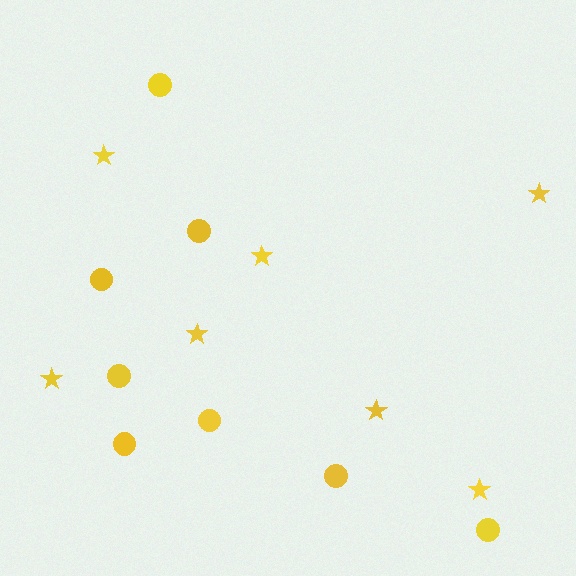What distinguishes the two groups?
There are 2 groups: one group of stars (7) and one group of circles (8).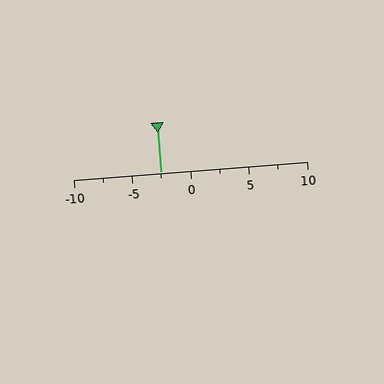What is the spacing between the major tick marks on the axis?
The major ticks are spaced 5 apart.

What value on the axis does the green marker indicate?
The marker indicates approximately -2.5.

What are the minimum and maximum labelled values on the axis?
The axis runs from -10 to 10.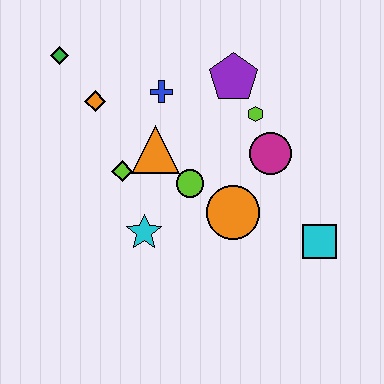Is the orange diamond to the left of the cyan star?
Yes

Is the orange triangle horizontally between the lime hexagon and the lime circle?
No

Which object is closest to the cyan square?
The orange circle is closest to the cyan square.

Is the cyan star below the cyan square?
No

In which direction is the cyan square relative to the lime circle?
The cyan square is to the right of the lime circle.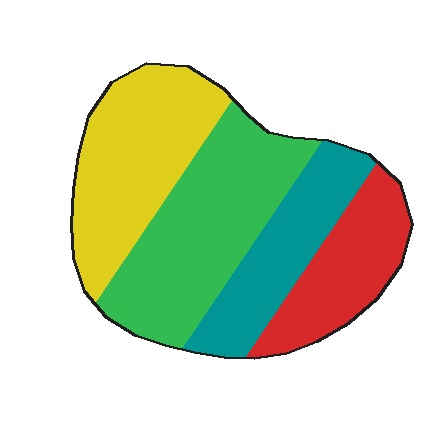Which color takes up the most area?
Green, at roughly 35%.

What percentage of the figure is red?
Red covers 19% of the figure.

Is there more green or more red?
Green.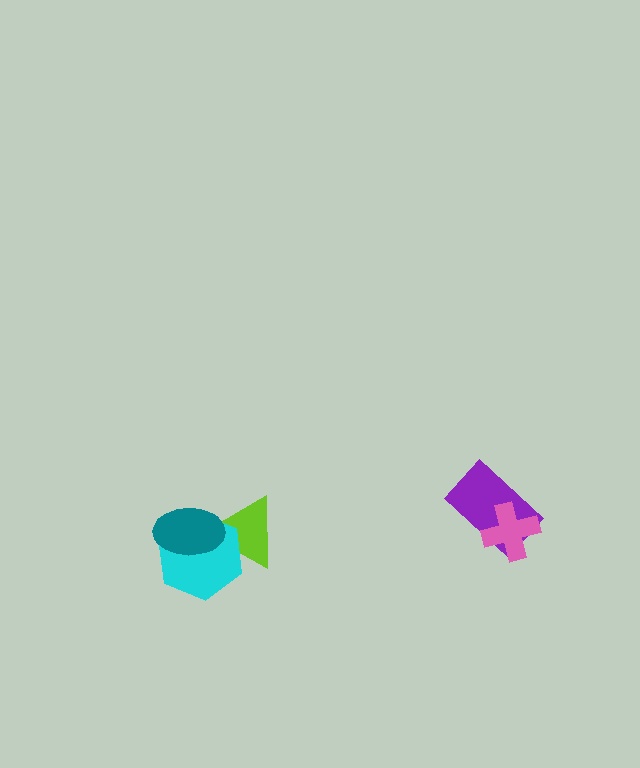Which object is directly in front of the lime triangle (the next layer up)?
The cyan hexagon is directly in front of the lime triangle.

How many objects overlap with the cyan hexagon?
2 objects overlap with the cyan hexagon.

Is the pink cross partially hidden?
No, no other shape covers it.